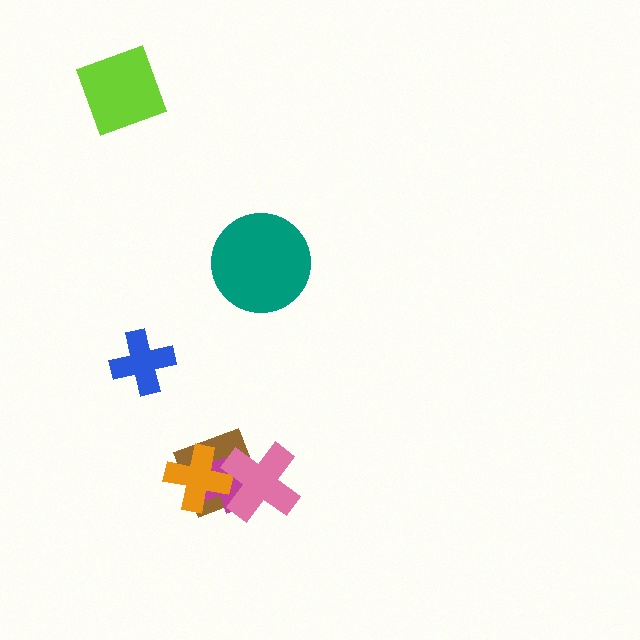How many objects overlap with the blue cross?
0 objects overlap with the blue cross.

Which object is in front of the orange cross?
The pink cross is in front of the orange cross.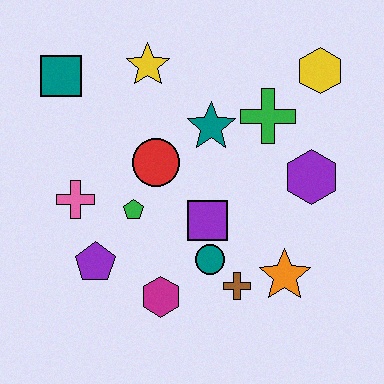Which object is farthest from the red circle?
The yellow hexagon is farthest from the red circle.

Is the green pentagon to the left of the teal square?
No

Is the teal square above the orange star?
Yes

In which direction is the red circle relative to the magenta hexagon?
The red circle is above the magenta hexagon.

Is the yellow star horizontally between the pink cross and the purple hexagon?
Yes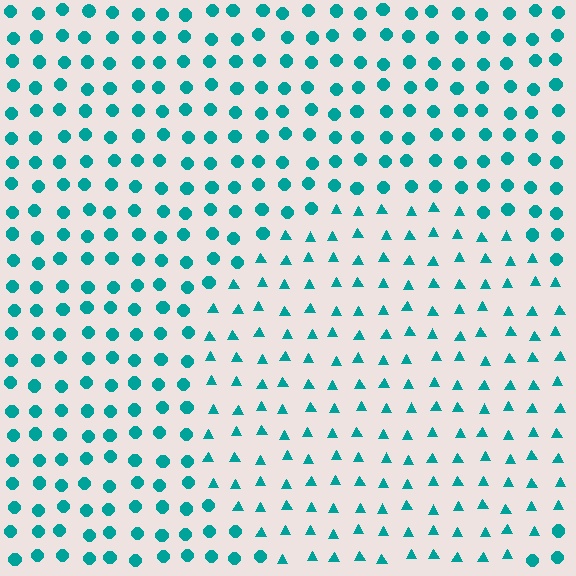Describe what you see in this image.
The image is filled with small teal elements arranged in a uniform grid. A circle-shaped region contains triangles, while the surrounding area contains circles. The boundary is defined purely by the change in element shape.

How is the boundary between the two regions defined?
The boundary is defined by a change in element shape: triangles inside vs. circles outside. All elements share the same color and spacing.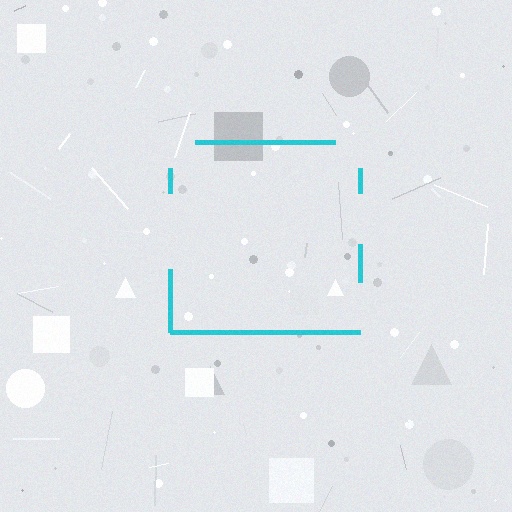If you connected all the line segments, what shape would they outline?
They would outline a square.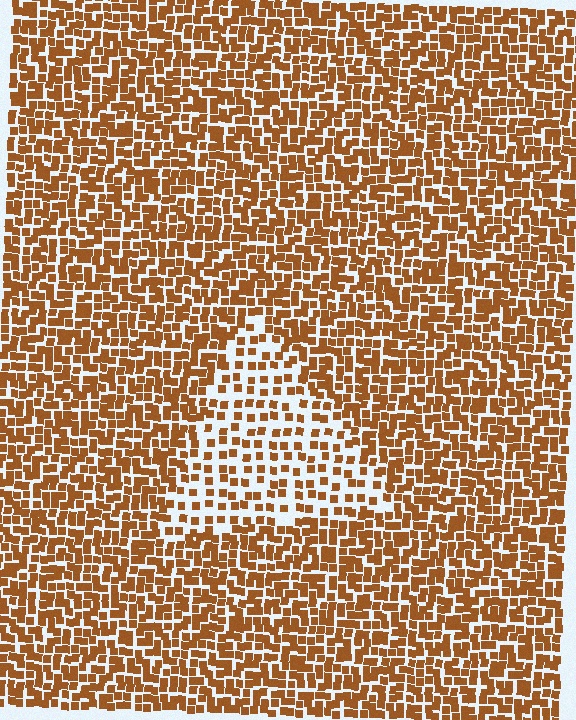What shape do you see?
I see a triangle.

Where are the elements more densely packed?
The elements are more densely packed outside the triangle boundary.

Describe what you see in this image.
The image contains small brown elements arranged at two different densities. A triangle-shaped region is visible where the elements are less densely packed than the surrounding area.